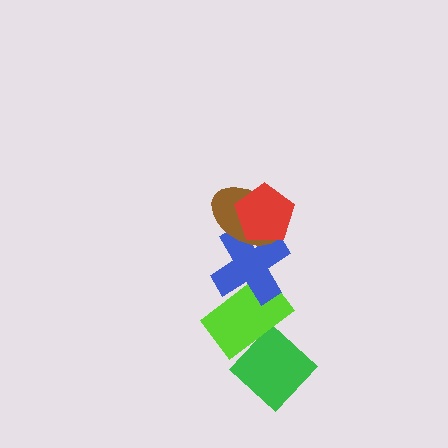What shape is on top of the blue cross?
The brown ellipse is on top of the blue cross.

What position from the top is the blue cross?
The blue cross is 3rd from the top.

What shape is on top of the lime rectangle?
The blue cross is on top of the lime rectangle.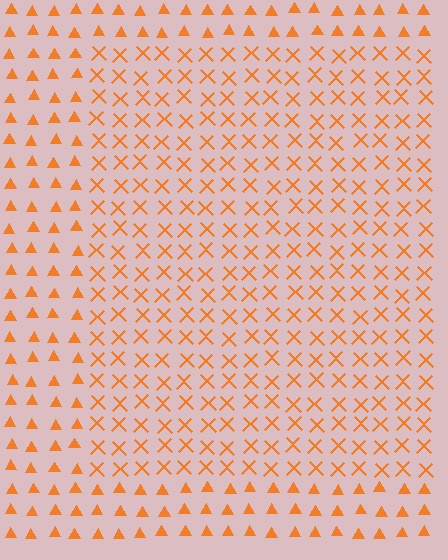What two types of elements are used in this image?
The image uses X marks inside the rectangle region and triangles outside it.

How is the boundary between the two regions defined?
The boundary is defined by a change in element shape: X marks inside vs. triangles outside. All elements share the same color and spacing.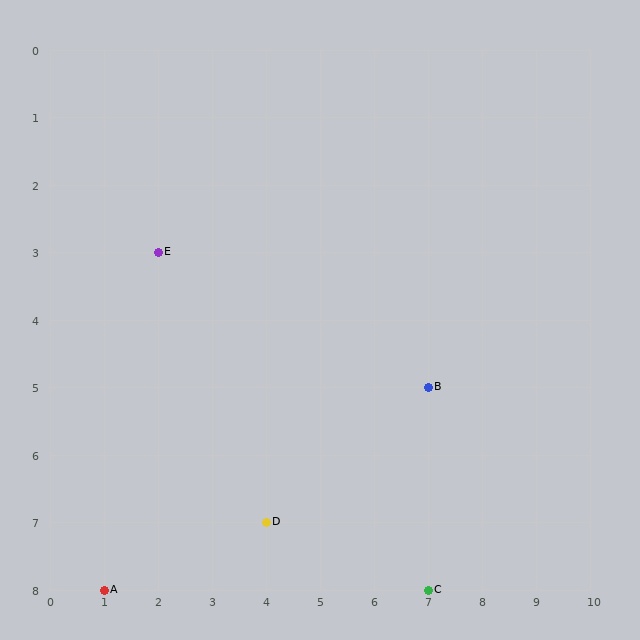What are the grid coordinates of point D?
Point D is at grid coordinates (4, 7).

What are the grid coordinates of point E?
Point E is at grid coordinates (2, 3).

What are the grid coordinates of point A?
Point A is at grid coordinates (1, 8).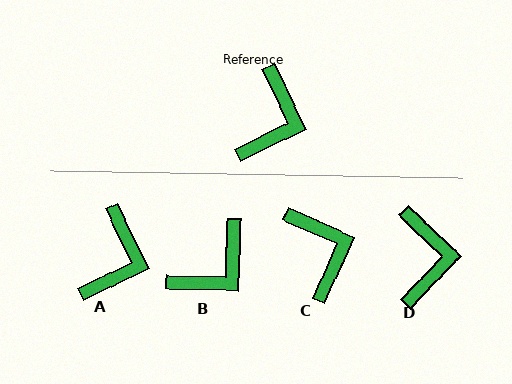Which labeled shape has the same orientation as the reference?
A.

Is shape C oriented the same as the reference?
No, it is off by about 40 degrees.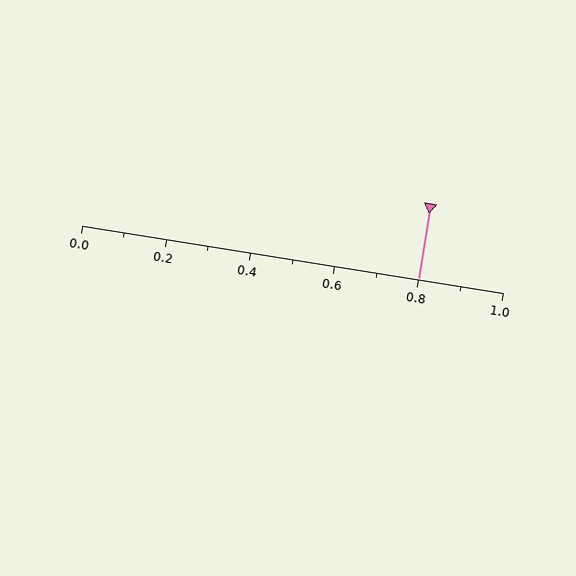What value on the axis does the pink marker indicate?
The marker indicates approximately 0.8.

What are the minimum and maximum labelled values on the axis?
The axis runs from 0.0 to 1.0.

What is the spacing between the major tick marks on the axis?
The major ticks are spaced 0.2 apart.